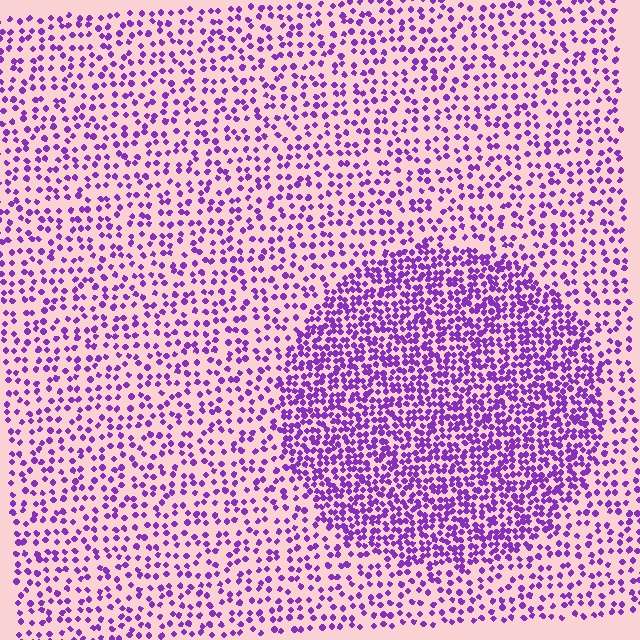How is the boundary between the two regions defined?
The boundary is defined by a change in element density (approximately 2.1x ratio). All elements are the same color, size, and shape.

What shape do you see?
I see a circle.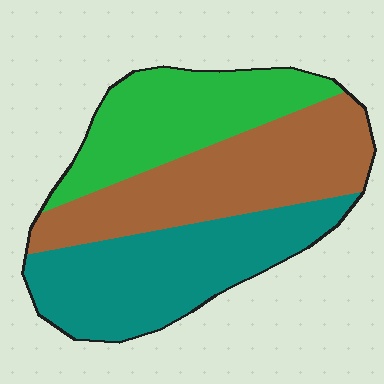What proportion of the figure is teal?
Teal takes up about three eighths (3/8) of the figure.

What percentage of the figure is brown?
Brown takes up between a third and a half of the figure.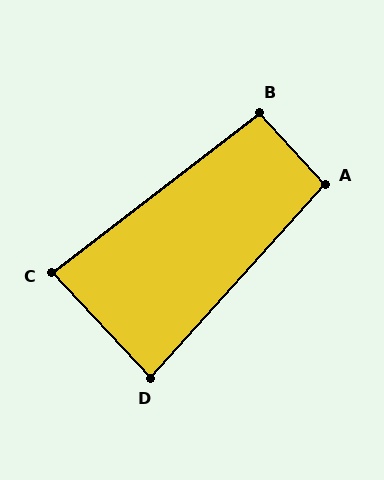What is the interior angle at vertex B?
Approximately 95 degrees (approximately right).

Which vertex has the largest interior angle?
A, at approximately 96 degrees.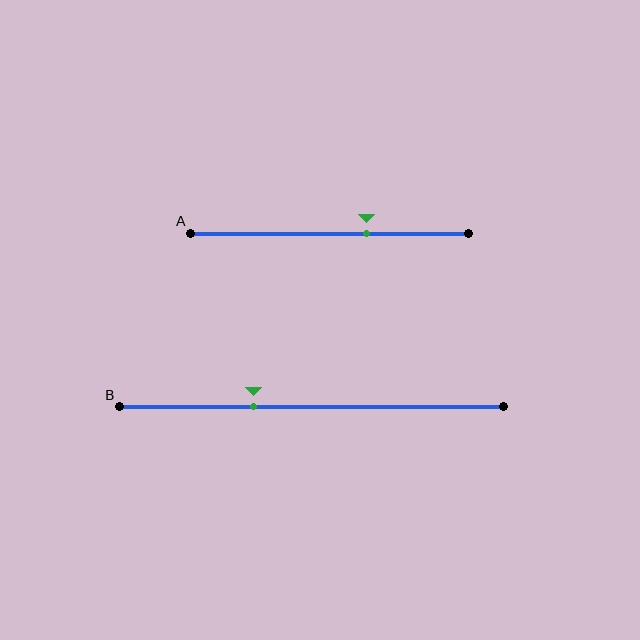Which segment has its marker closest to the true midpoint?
Segment A has its marker closest to the true midpoint.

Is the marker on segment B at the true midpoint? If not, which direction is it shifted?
No, the marker on segment B is shifted to the left by about 15% of the segment length.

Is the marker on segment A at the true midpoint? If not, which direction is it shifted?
No, the marker on segment A is shifted to the right by about 13% of the segment length.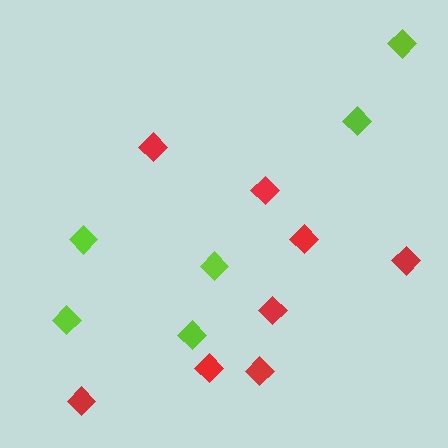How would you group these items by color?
There are 2 groups: one group of lime diamonds (6) and one group of red diamonds (8).